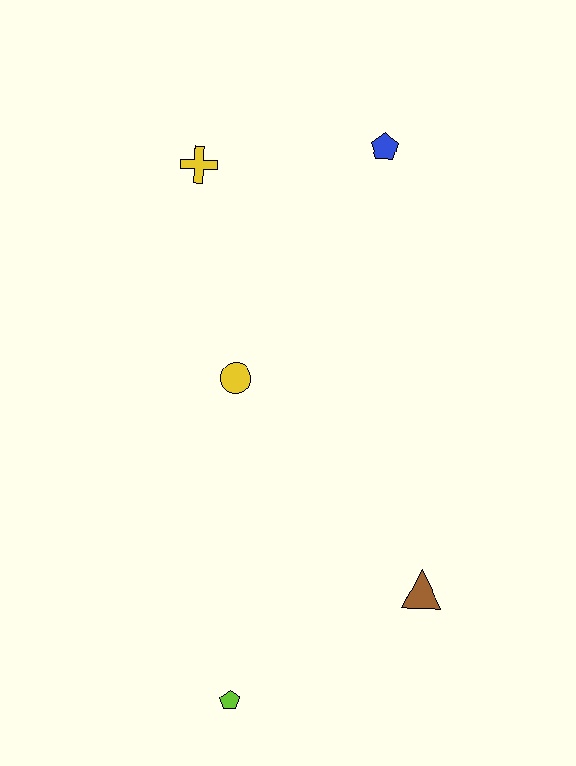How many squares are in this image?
There are no squares.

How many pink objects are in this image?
There are no pink objects.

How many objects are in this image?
There are 5 objects.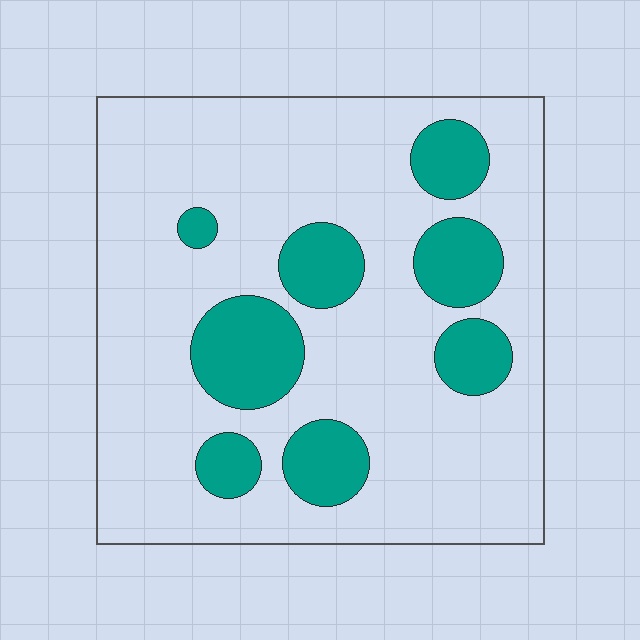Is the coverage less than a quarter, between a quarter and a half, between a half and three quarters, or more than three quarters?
Less than a quarter.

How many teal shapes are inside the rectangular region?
8.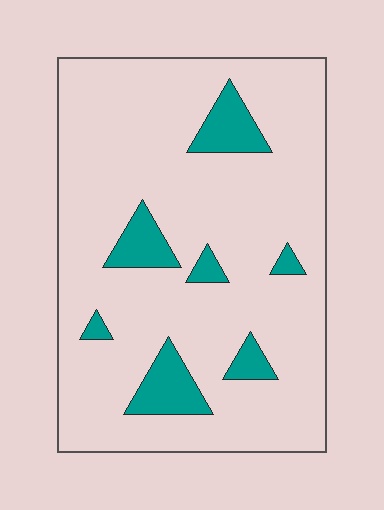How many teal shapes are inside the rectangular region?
7.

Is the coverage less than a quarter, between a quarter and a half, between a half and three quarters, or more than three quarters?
Less than a quarter.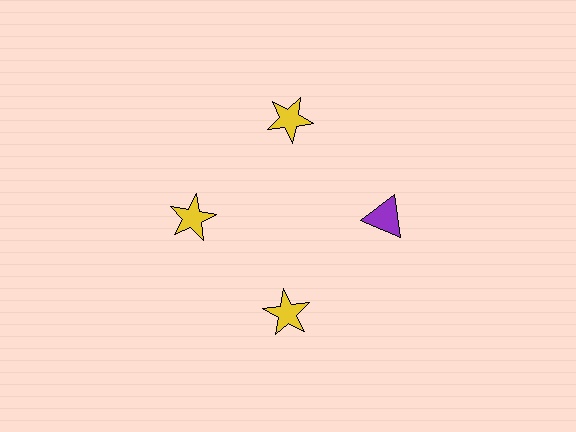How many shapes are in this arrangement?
There are 4 shapes arranged in a ring pattern.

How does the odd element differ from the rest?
It differs in both color (purple instead of yellow) and shape (triangle instead of star).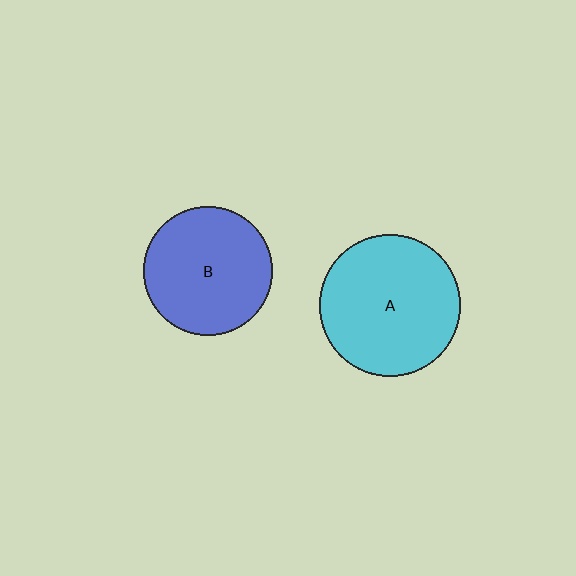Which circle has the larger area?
Circle A (cyan).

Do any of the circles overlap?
No, none of the circles overlap.